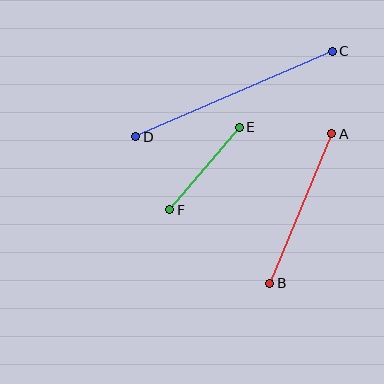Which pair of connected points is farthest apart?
Points C and D are farthest apart.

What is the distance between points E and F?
The distance is approximately 108 pixels.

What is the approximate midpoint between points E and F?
The midpoint is at approximately (204, 169) pixels.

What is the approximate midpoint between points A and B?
The midpoint is at approximately (301, 209) pixels.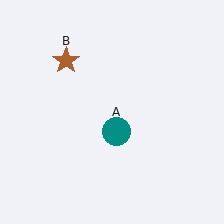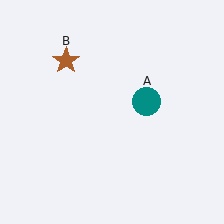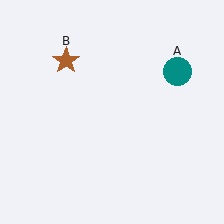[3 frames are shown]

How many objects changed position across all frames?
1 object changed position: teal circle (object A).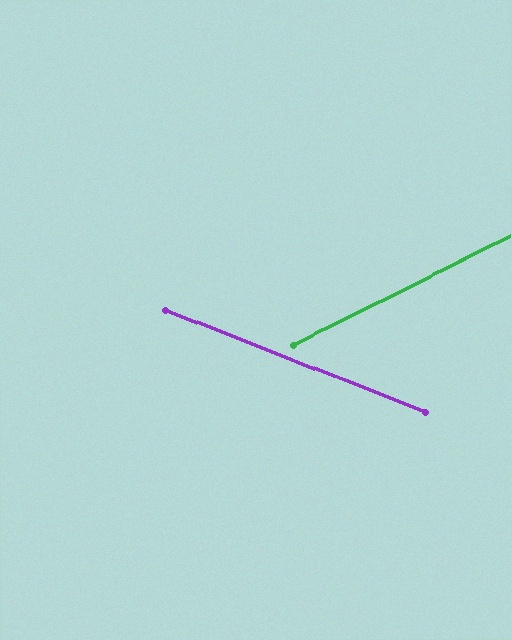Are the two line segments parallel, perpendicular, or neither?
Neither parallel nor perpendicular — they differ by about 48°.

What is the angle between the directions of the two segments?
Approximately 48 degrees.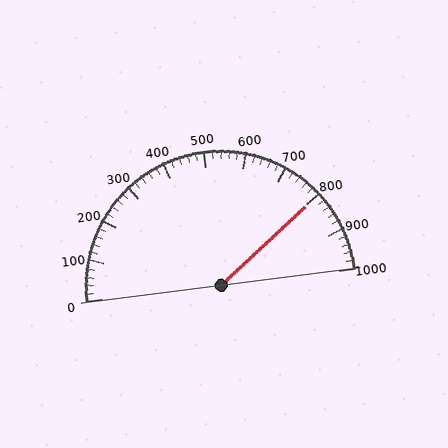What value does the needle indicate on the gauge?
The needle indicates approximately 800.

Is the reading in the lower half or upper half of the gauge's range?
The reading is in the upper half of the range (0 to 1000).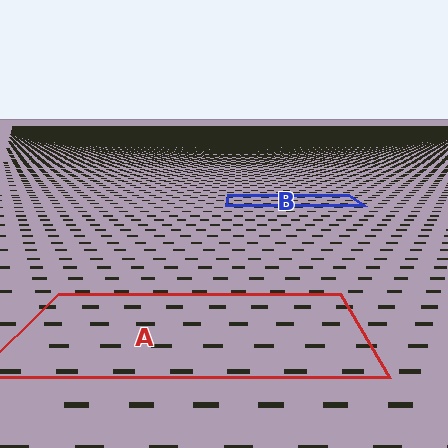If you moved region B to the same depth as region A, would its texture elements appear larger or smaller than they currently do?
They would appear larger. At a closer depth, the same texture elements are projected at a bigger on-screen size.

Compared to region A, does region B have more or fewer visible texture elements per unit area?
Region B has more texture elements per unit area — they are packed more densely because it is farther away.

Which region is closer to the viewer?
Region A is closer. The texture elements there are larger and more spread out.